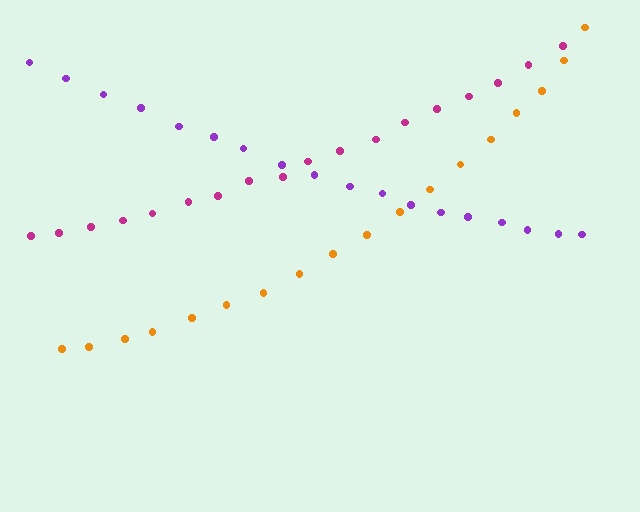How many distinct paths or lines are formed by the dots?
There are 3 distinct paths.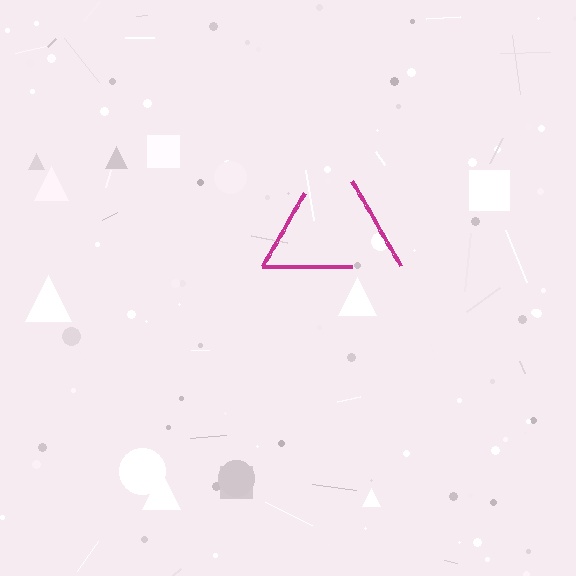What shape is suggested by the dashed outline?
The dashed outline suggests a triangle.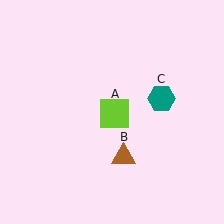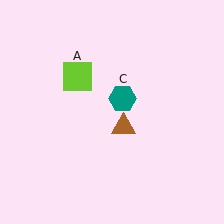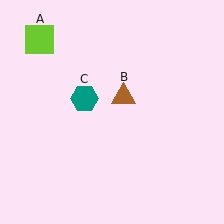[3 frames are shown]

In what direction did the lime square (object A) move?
The lime square (object A) moved up and to the left.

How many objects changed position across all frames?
3 objects changed position: lime square (object A), brown triangle (object B), teal hexagon (object C).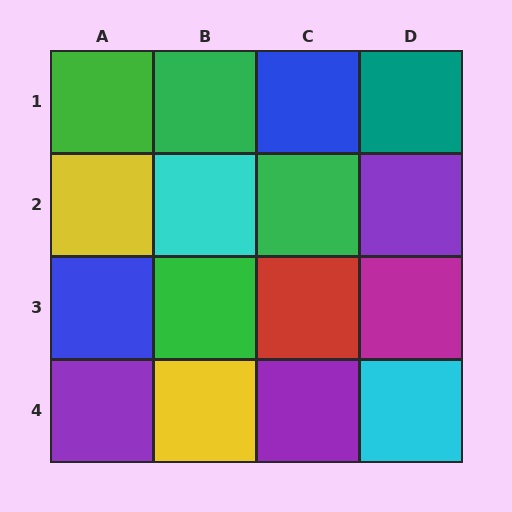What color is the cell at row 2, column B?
Cyan.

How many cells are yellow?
2 cells are yellow.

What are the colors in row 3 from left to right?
Blue, green, red, magenta.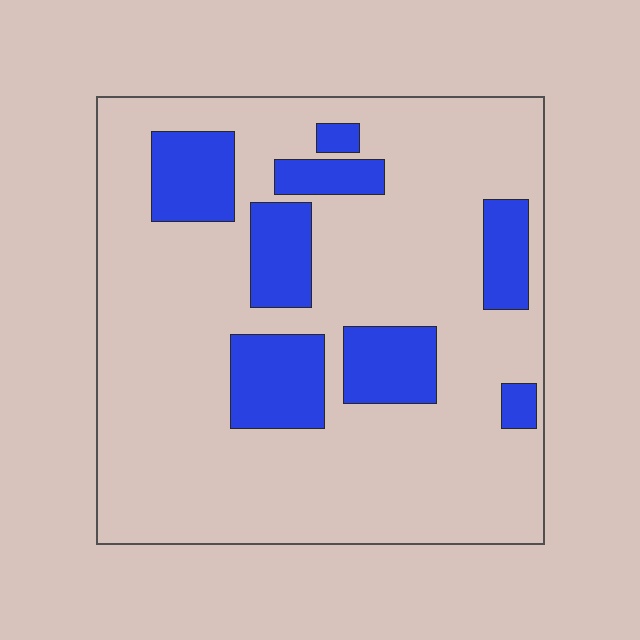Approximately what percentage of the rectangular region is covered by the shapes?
Approximately 20%.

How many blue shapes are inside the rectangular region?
8.